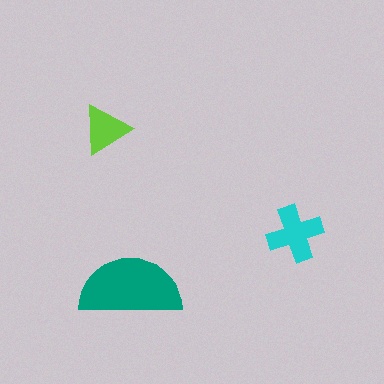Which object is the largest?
The teal semicircle.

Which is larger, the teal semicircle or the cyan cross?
The teal semicircle.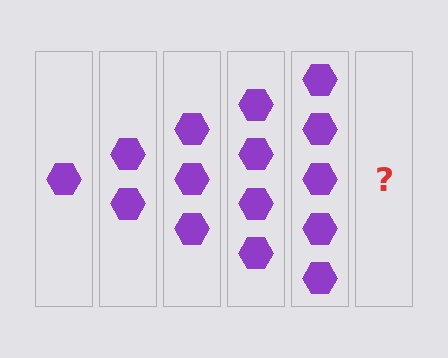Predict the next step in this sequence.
The next step is 6 hexagons.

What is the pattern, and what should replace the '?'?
The pattern is that each step adds one more hexagon. The '?' should be 6 hexagons.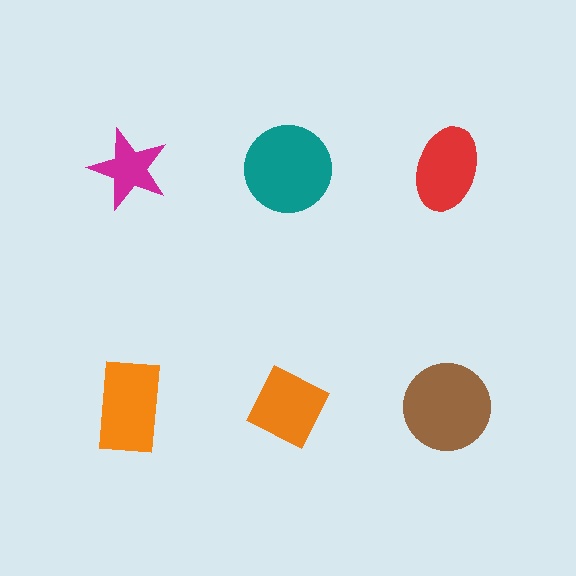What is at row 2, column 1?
An orange rectangle.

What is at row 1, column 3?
A red ellipse.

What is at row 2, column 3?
A brown circle.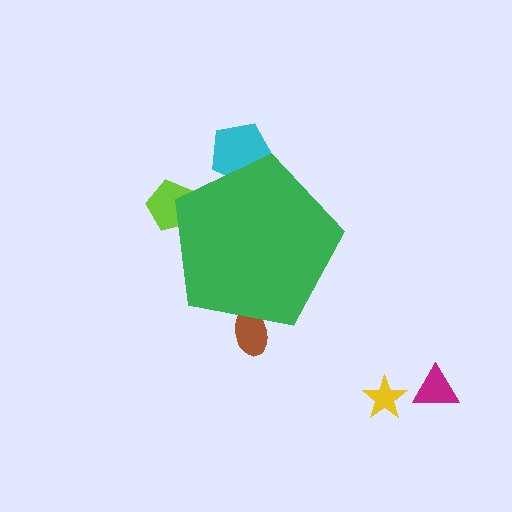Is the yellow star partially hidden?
No, the yellow star is fully visible.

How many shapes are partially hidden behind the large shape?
3 shapes are partially hidden.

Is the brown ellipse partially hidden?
Yes, the brown ellipse is partially hidden behind the green pentagon.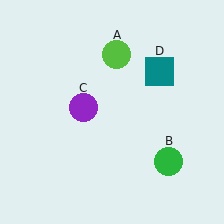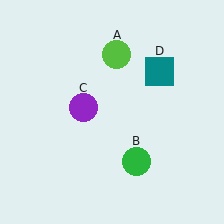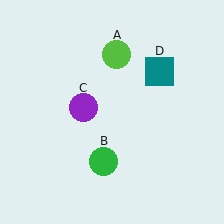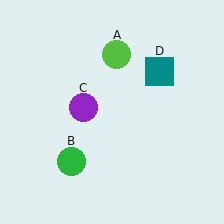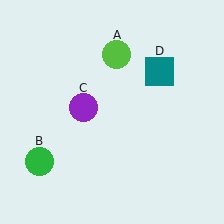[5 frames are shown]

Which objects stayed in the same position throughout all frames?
Lime circle (object A) and purple circle (object C) and teal square (object D) remained stationary.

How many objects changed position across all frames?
1 object changed position: green circle (object B).